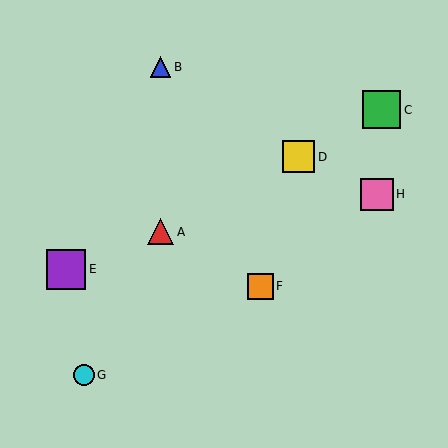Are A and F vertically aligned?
No, A is at x≈161 and F is at x≈260.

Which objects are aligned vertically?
Objects A, B are aligned vertically.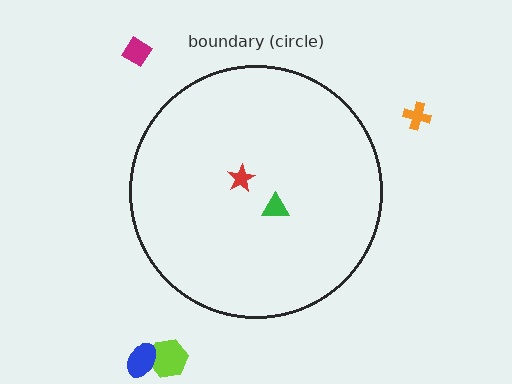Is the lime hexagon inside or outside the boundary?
Outside.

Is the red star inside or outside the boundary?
Inside.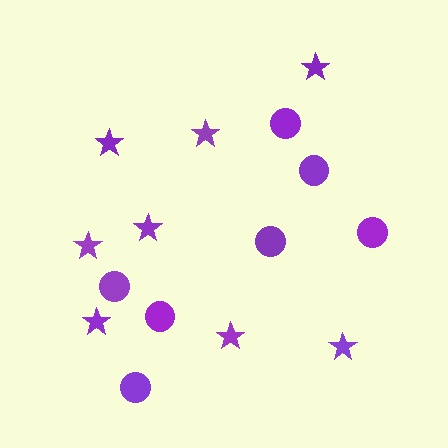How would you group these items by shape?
There are 2 groups: one group of circles (7) and one group of stars (8).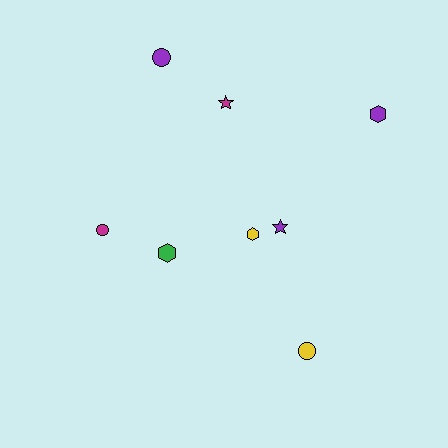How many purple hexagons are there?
There is 1 purple hexagon.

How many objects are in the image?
There are 8 objects.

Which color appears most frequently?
Purple, with 3 objects.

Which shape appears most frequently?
Circle, with 3 objects.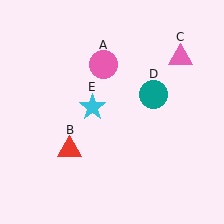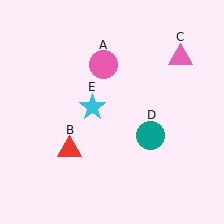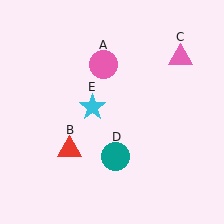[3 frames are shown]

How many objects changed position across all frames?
1 object changed position: teal circle (object D).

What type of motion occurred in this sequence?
The teal circle (object D) rotated clockwise around the center of the scene.